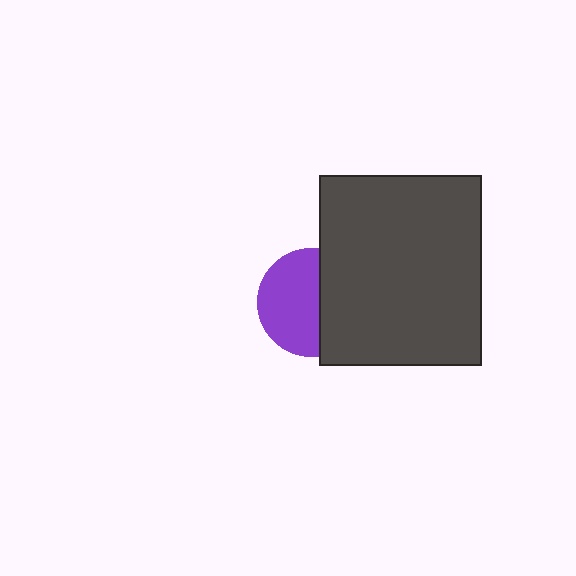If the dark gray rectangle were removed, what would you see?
You would see the complete purple circle.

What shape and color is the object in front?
The object in front is a dark gray rectangle.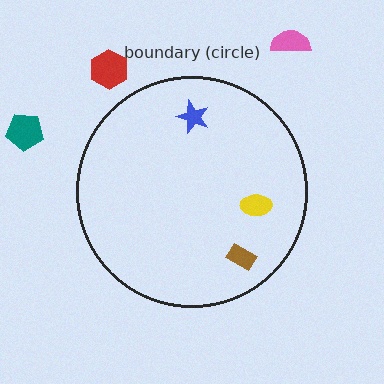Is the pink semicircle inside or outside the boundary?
Outside.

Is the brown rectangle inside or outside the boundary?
Inside.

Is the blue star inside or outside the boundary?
Inside.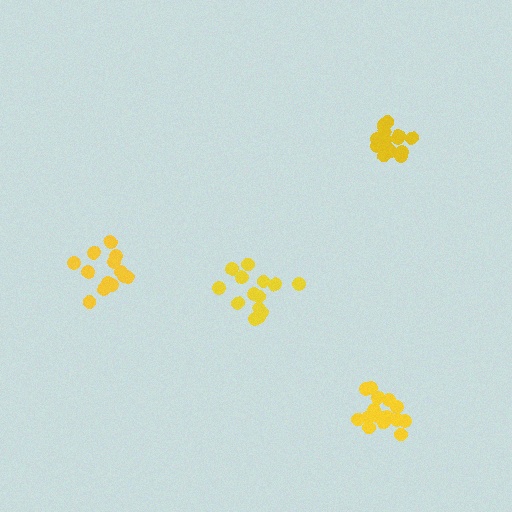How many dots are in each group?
Group 1: 14 dots, Group 2: 14 dots, Group 3: 13 dots, Group 4: 16 dots (57 total).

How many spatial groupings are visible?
There are 4 spatial groupings.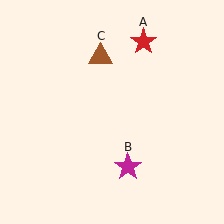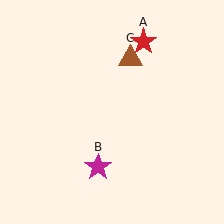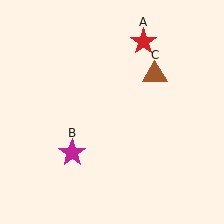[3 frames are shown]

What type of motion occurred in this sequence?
The magenta star (object B), brown triangle (object C) rotated clockwise around the center of the scene.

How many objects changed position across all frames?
2 objects changed position: magenta star (object B), brown triangle (object C).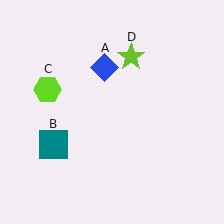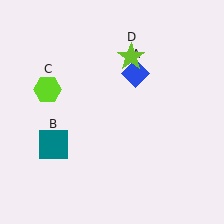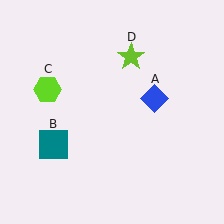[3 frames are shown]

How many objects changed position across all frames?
1 object changed position: blue diamond (object A).